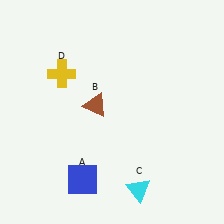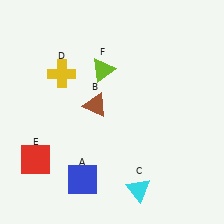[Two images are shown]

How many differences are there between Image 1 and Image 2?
There are 2 differences between the two images.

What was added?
A red square (E), a lime triangle (F) were added in Image 2.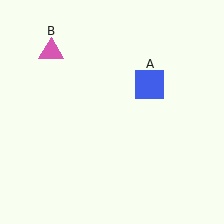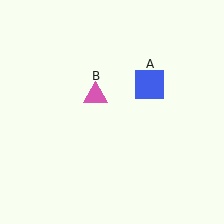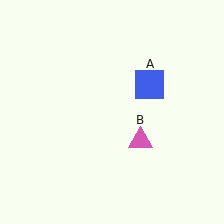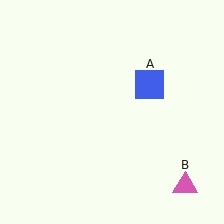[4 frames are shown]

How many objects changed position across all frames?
1 object changed position: pink triangle (object B).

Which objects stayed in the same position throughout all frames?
Blue square (object A) remained stationary.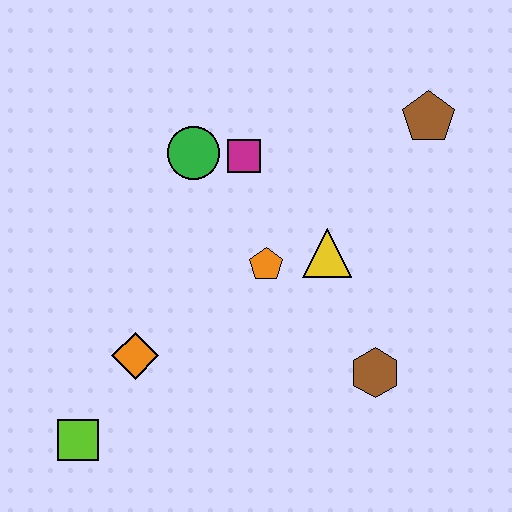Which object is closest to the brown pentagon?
The yellow triangle is closest to the brown pentagon.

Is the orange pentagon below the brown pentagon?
Yes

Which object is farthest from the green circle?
The lime square is farthest from the green circle.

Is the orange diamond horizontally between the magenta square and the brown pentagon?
No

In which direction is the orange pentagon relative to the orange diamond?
The orange pentagon is to the right of the orange diamond.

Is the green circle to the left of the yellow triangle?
Yes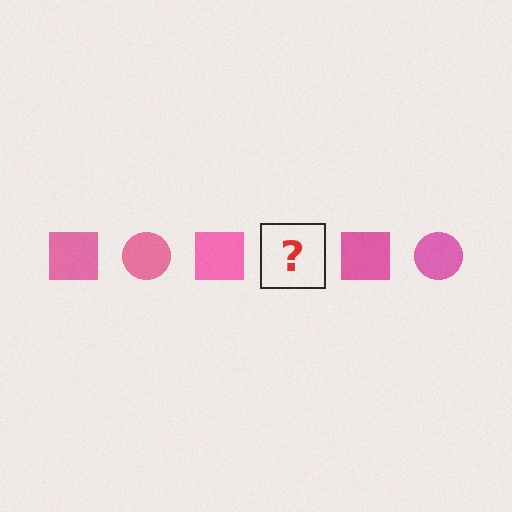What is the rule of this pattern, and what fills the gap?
The rule is that the pattern cycles through square, circle shapes in pink. The gap should be filled with a pink circle.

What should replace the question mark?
The question mark should be replaced with a pink circle.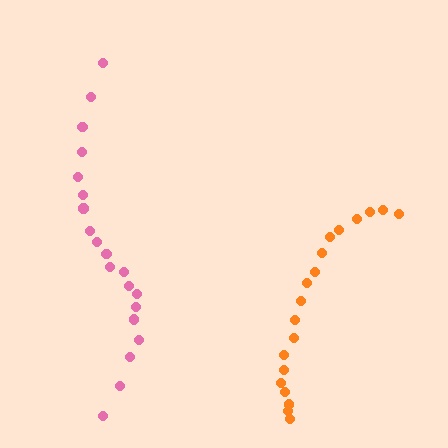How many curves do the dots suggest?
There are 2 distinct paths.